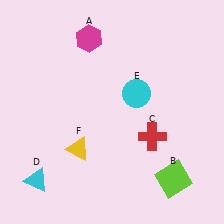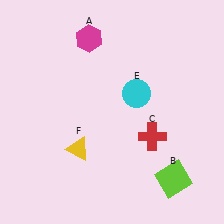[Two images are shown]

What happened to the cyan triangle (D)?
The cyan triangle (D) was removed in Image 2. It was in the bottom-left area of Image 1.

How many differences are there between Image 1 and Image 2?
There is 1 difference between the two images.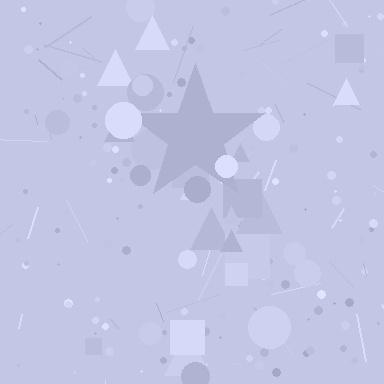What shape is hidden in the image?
A star is hidden in the image.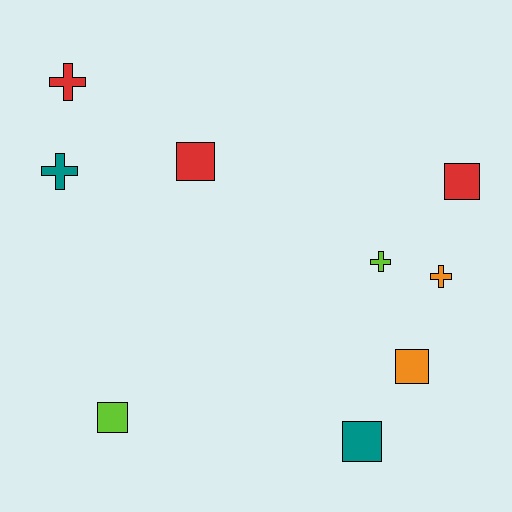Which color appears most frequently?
Red, with 3 objects.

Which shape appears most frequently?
Square, with 5 objects.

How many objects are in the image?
There are 9 objects.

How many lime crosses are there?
There is 1 lime cross.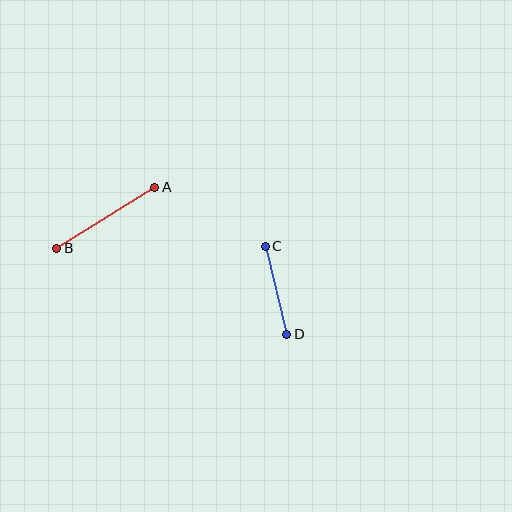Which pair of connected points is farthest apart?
Points A and B are farthest apart.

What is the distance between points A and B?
The distance is approximately 115 pixels.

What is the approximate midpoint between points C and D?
The midpoint is at approximately (276, 290) pixels.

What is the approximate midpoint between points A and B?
The midpoint is at approximately (106, 218) pixels.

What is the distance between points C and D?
The distance is approximately 90 pixels.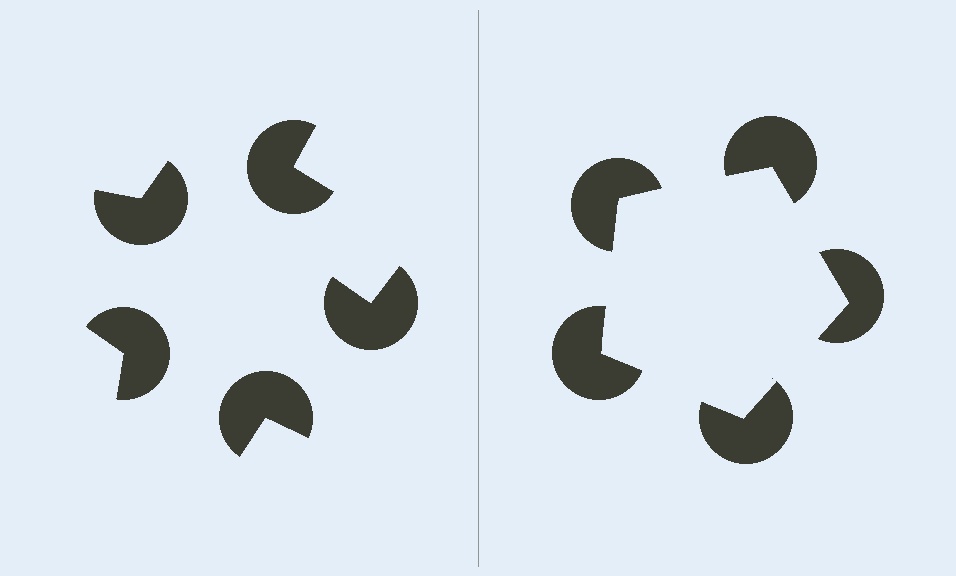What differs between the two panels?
The pac-man discs are positioned identically on both sides; only the wedge orientations differ. On the right they align to a pentagon; on the left they are misaligned.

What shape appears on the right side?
An illusory pentagon.